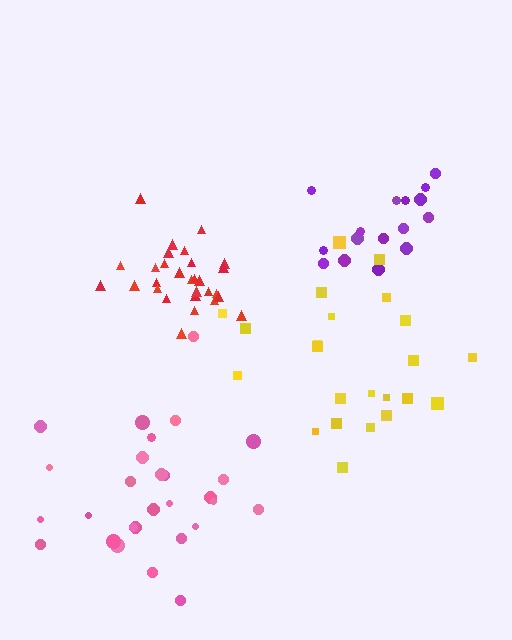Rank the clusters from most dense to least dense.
red, purple, pink, yellow.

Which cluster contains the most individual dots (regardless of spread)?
Red (29).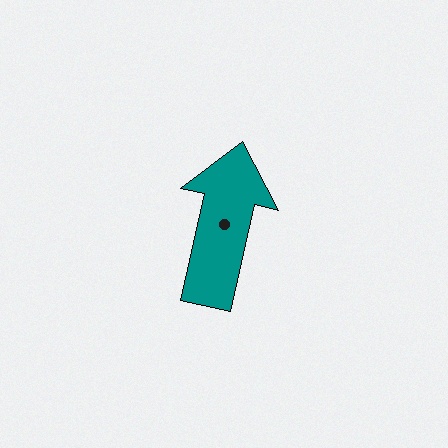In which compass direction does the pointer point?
North.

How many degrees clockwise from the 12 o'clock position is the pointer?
Approximately 13 degrees.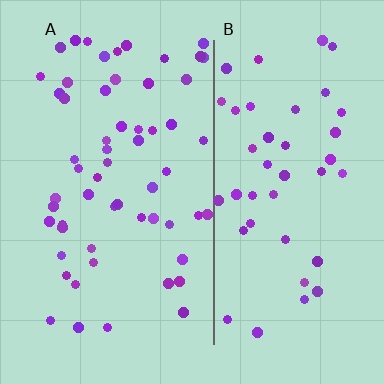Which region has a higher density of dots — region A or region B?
A (the left).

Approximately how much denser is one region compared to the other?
Approximately 1.4× — region A over region B.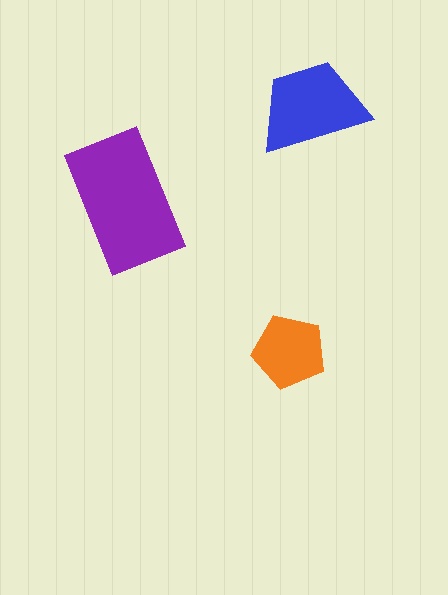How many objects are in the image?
There are 3 objects in the image.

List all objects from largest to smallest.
The purple rectangle, the blue trapezoid, the orange pentagon.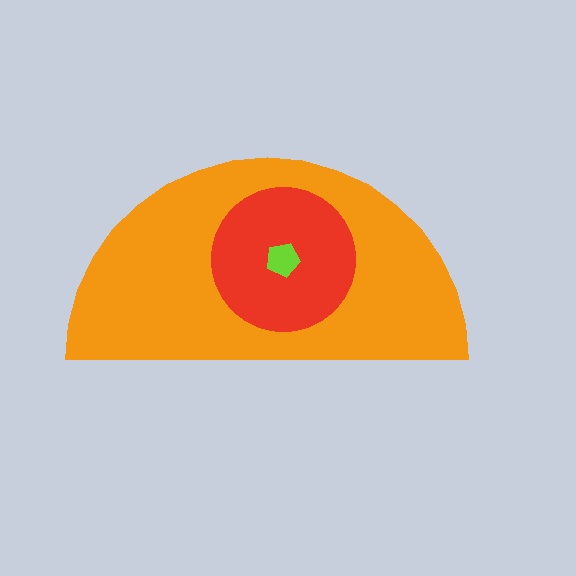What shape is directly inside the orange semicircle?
The red circle.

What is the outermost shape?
The orange semicircle.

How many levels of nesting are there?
3.